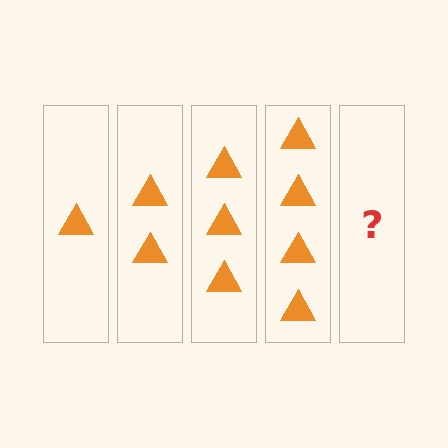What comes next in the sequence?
The next element should be 5 triangles.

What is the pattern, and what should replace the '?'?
The pattern is that each step adds one more triangle. The '?' should be 5 triangles.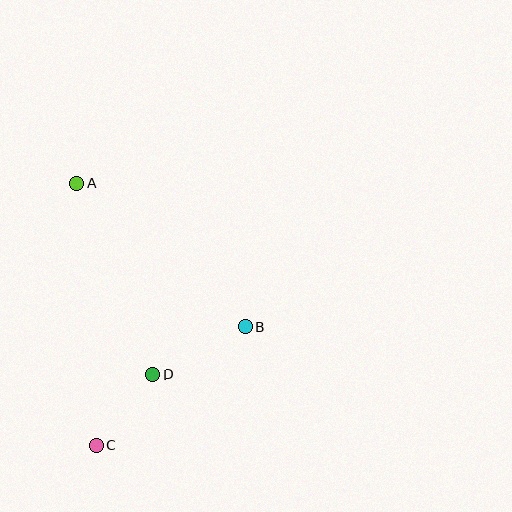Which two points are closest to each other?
Points C and D are closest to each other.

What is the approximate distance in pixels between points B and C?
The distance between B and C is approximately 190 pixels.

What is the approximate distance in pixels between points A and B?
The distance between A and B is approximately 222 pixels.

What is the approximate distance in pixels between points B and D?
The distance between B and D is approximately 104 pixels.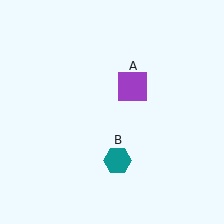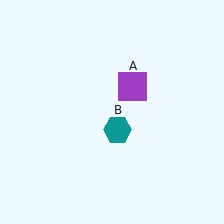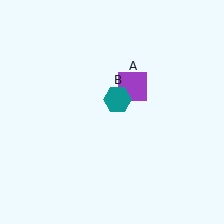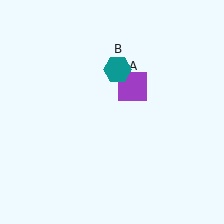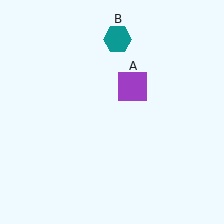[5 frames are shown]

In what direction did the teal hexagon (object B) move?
The teal hexagon (object B) moved up.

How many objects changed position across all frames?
1 object changed position: teal hexagon (object B).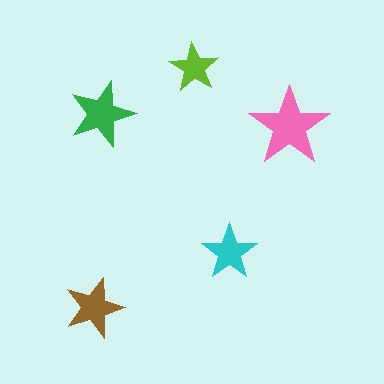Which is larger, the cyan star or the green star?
The green one.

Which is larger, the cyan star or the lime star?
The cyan one.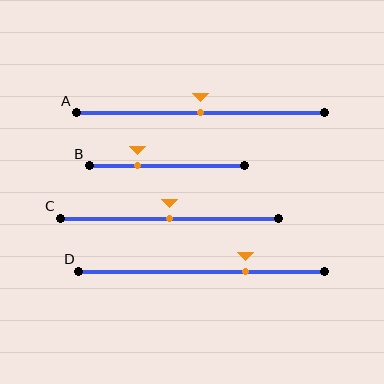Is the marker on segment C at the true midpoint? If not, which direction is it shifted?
Yes, the marker on segment C is at the true midpoint.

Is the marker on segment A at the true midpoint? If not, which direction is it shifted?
Yes, the marker on segment A is at the true midpoint.